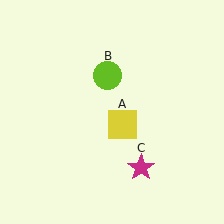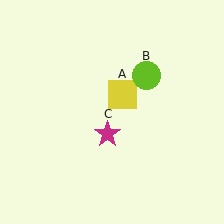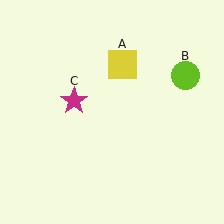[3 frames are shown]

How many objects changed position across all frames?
3 objects changed position: yellow square (object A), lime circle (object B), magenta star (object C).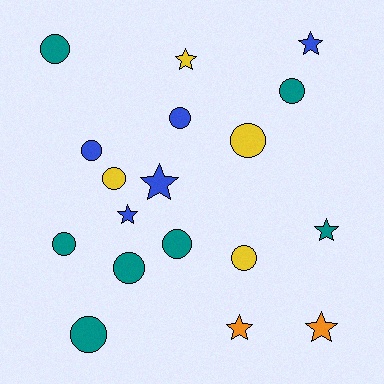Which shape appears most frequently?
Circle, with 11 objects.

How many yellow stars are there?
There is 1 yellow star.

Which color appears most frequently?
Teal, with 7 objects.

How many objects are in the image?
There are 18 objects.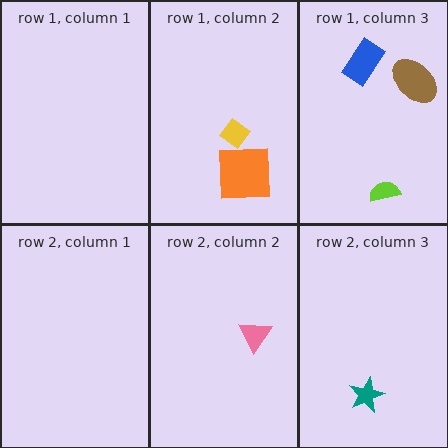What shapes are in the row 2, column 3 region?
The teal star.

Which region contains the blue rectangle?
The row 1, column 3 region.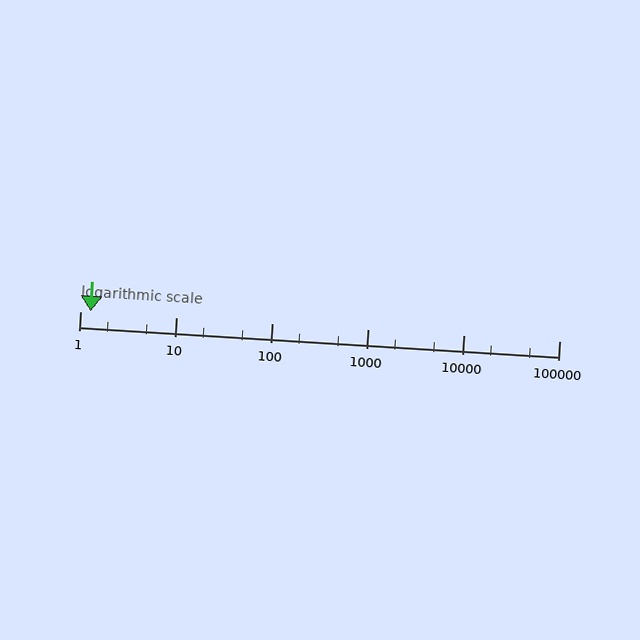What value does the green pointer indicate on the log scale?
The pointer indicates approximately 1.3.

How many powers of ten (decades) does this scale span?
The scale spans 5 decades, from 1 to 100000.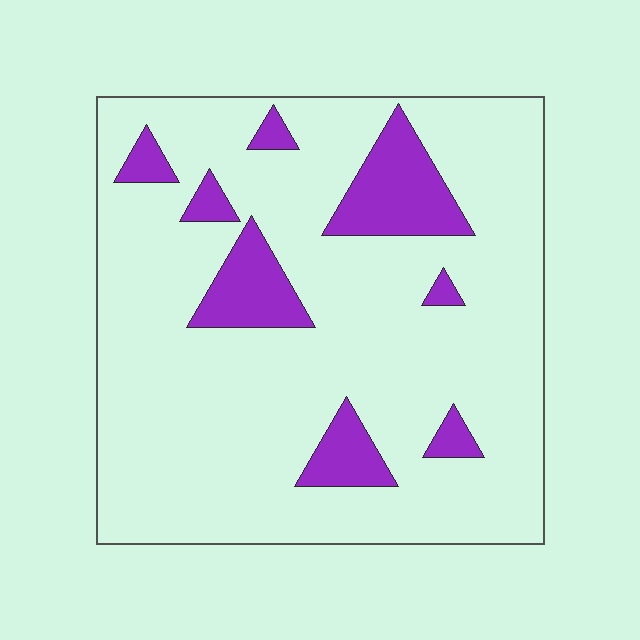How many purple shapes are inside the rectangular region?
8.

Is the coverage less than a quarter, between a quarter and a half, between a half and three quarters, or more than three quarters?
Less than a quarter.